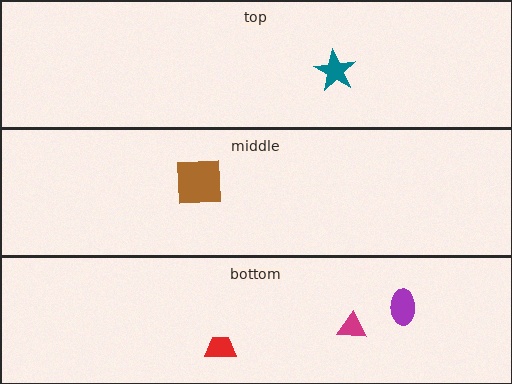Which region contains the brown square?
The middle region.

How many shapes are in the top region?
1.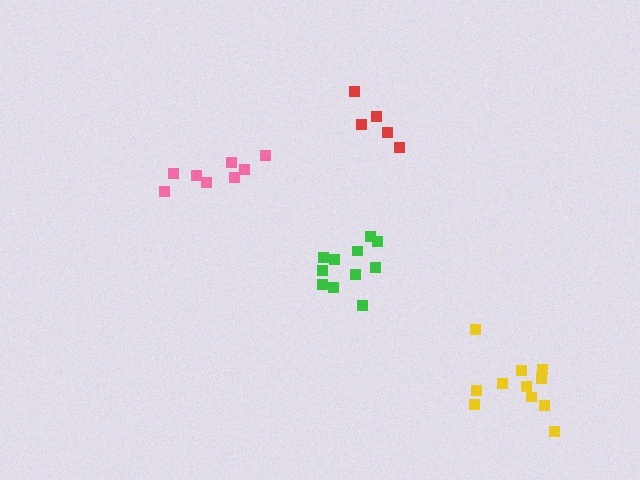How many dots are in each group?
Group 1: 11 dots, Group 2: 8 dots, Group 3: 5 dots, Group 4: 11 dots (35 total).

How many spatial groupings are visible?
There are 4 spatial groupings.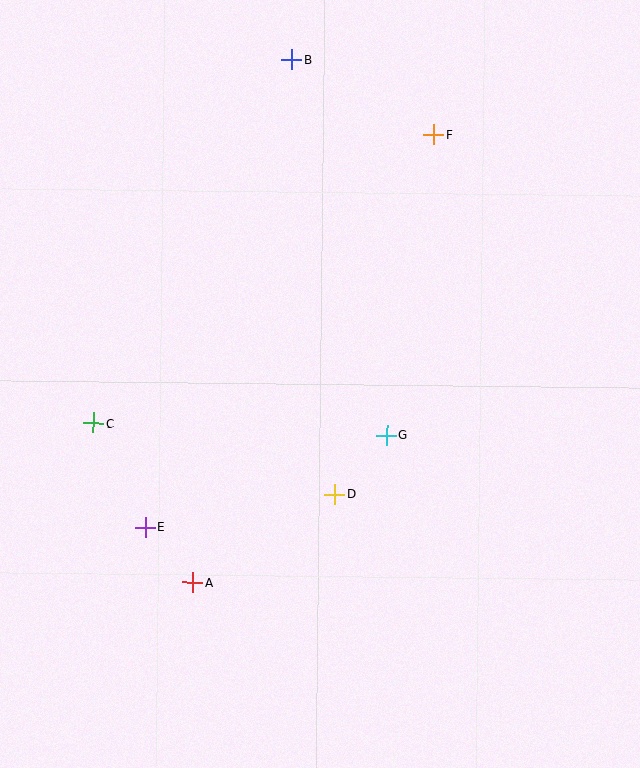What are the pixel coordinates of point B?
Point B is at (291, 59).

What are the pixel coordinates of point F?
Point F is at (434, 135).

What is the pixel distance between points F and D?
The distance between F and D is 373 pixels.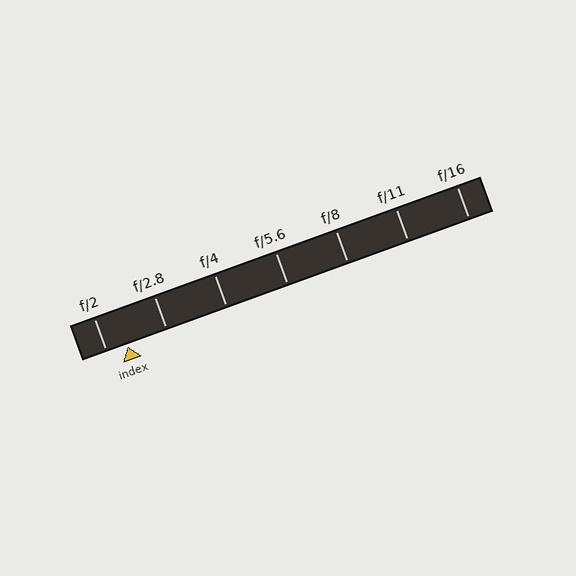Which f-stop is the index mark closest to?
The index mark is closest to f/2.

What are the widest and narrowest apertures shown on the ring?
The widest aperture shown is f/2 and the narrowest is f/16.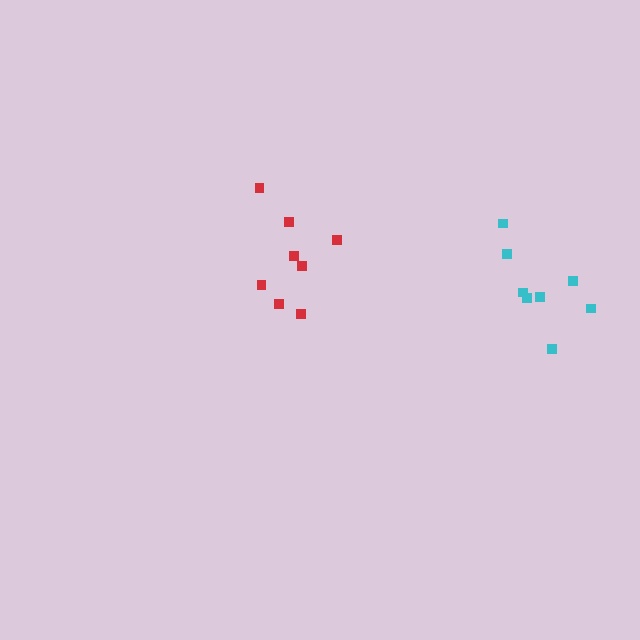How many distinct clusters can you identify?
There are 2 distinct clusters.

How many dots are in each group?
Group 1: 8 dots, Group 2: 8 dots (16 total).